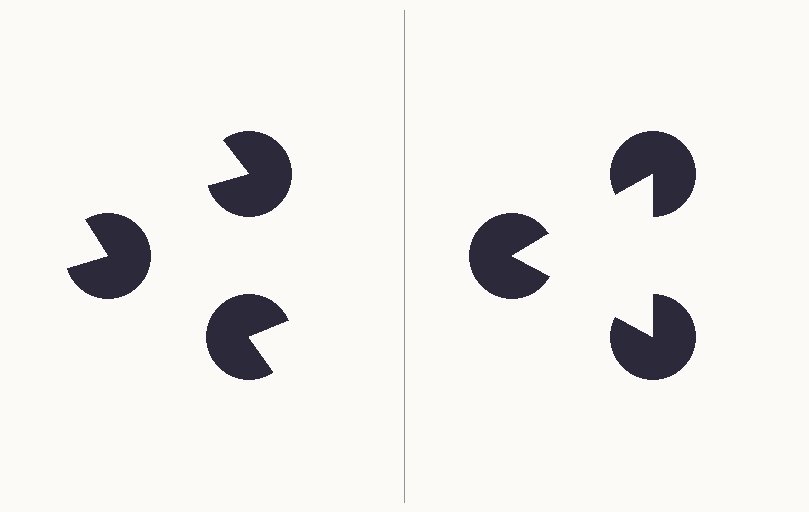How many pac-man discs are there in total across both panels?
6 — 3 on each side.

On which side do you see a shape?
An illusory triangle appears on the right side. On the left side the wedge cuts are rotated, so no coherent shape forms.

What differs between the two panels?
The pac-man discs are positioned identically on both sides; only the wedge orientations differ. On the right they align to a triangle; on the left they are misaligned.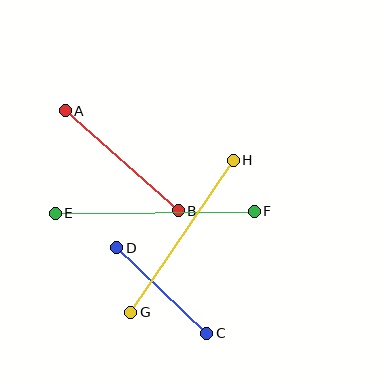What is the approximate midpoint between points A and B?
The midpoint is at approximately (122, 161) pixels.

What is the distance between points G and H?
The distance is approximately 183 pixels.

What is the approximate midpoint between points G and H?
The midpoint is at approximately (182, 236) pixels.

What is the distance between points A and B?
The distance is approximately 151 pixels.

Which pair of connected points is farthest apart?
Points E and F are farthest apart.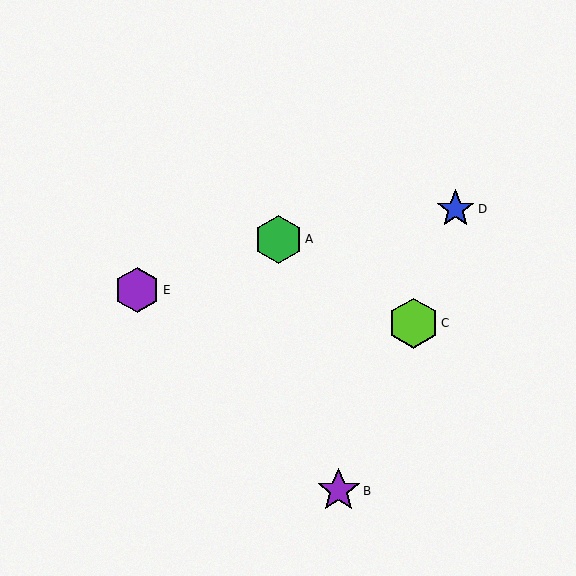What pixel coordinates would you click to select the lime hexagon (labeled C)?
Click at (414, 323) to select the lime hexagon C.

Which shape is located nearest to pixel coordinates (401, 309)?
The lime hexagon (labeled C) at (414, 323) is nearest to that location.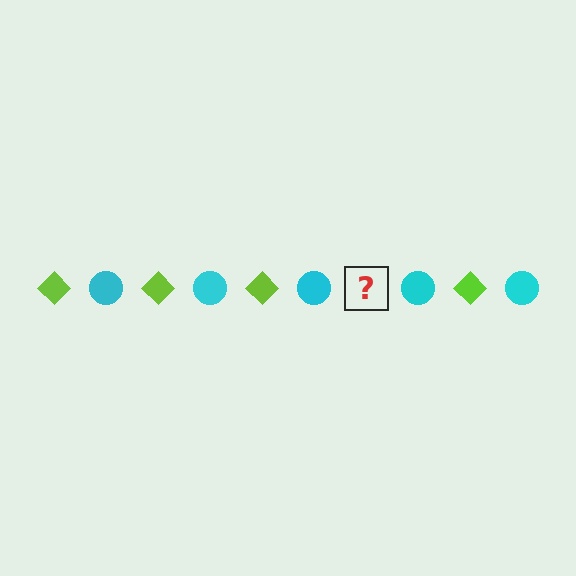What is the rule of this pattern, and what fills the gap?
The rule is that the pattern alternates between lime diamond and cyan circle. The gap should be filled with a lime diamond.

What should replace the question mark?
The question mark should be replaced with a lime diamond.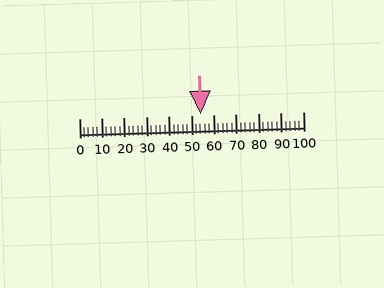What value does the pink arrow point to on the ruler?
The pink arrow points to approximately 54.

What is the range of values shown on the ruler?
The ruler shows values from 0 to 100.